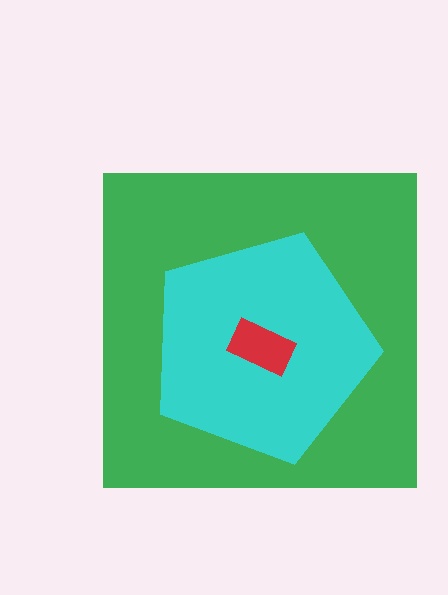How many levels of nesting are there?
3.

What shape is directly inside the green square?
The cyan pentagon.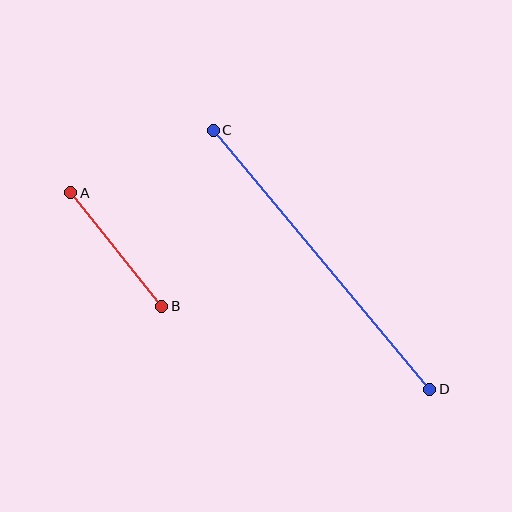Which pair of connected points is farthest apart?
Points C and D are farthest apart.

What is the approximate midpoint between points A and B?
The midpoint is at approximately (116, 250) pixels.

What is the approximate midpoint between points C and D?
The midpoint is at approximately (322, 260) pixels.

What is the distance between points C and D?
The distance is approximately 338 pixels.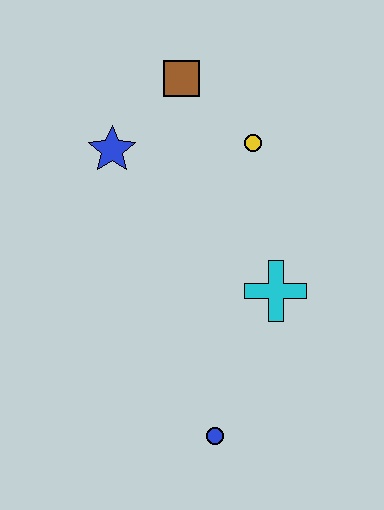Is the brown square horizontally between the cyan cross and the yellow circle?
No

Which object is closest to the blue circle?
The cyan cross is closest to the blue circle.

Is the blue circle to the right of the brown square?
Yes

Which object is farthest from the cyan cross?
The brown square is farthest from the cyan cross.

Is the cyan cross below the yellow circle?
Yes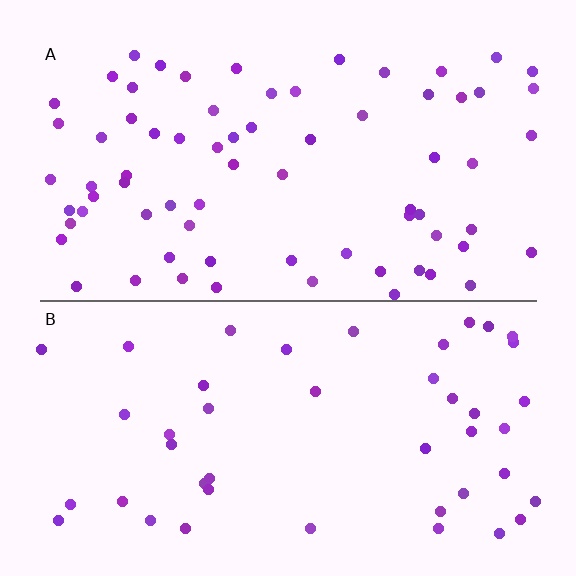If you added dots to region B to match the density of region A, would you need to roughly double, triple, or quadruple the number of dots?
Approximately double.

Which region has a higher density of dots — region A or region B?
A (the top).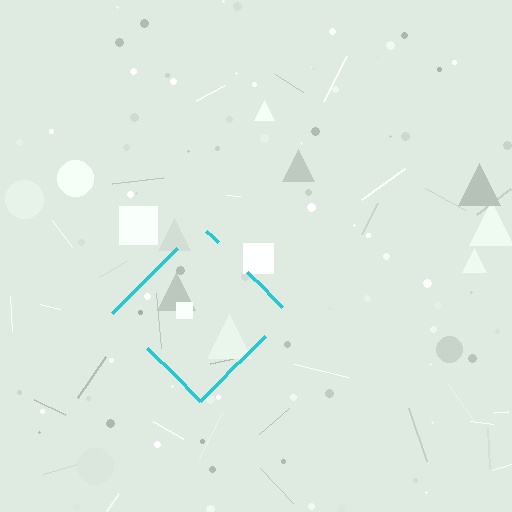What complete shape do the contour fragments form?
The contour fragments form a diamond.